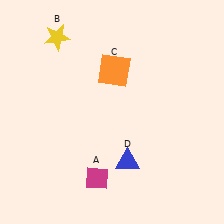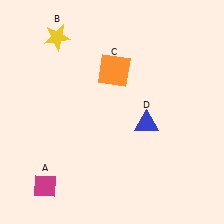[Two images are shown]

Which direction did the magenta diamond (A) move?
The magenta diamond (A) moved left.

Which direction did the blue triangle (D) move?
The blue triangle (D) moved up.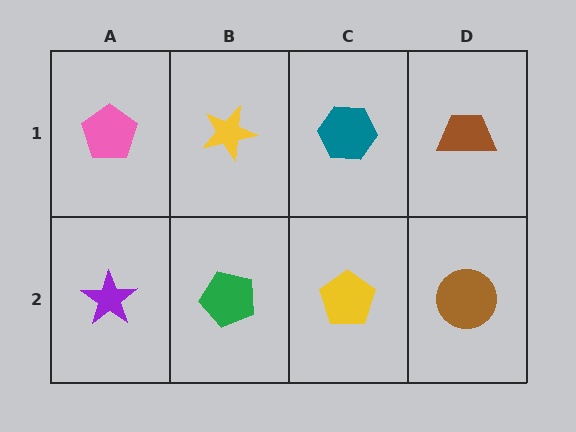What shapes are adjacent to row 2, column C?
A teal hexagon (row 1, column C), a green pentagon (row 2, column B), a brown circle (row 2, column D).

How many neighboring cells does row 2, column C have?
3.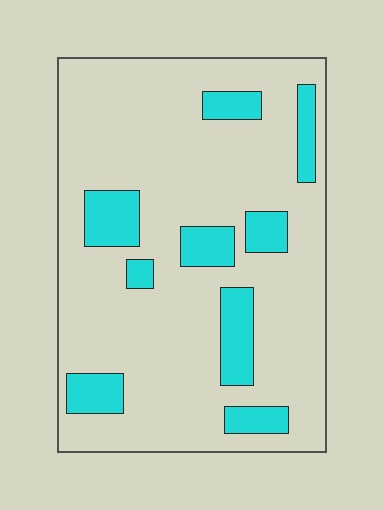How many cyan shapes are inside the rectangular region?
9.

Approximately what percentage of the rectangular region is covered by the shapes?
Approximately 20%.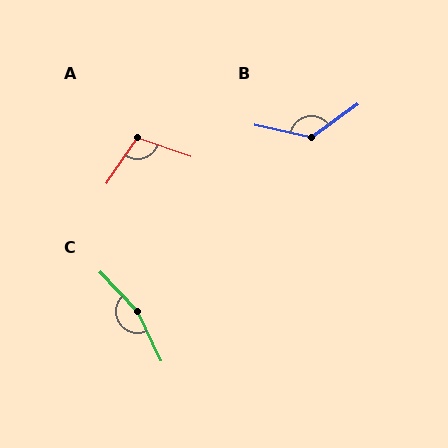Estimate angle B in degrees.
Approximately 132 degrees.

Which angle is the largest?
C, at approximately 162 degrees.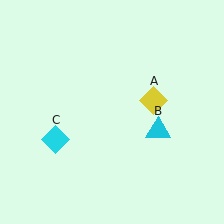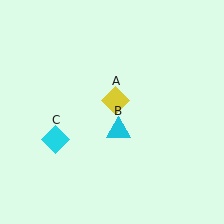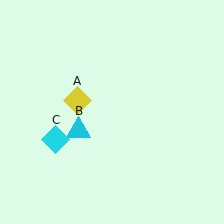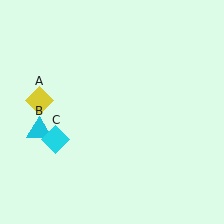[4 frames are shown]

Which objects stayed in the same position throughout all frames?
Cyan diamond (object C) remained stationary.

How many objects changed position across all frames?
2 objects changed position: yellow diamond (object A), cyan triangle (object B).